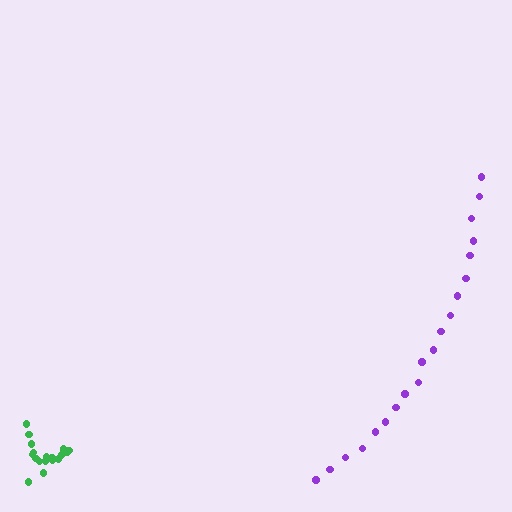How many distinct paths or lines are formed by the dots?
There are 2 distinct paths.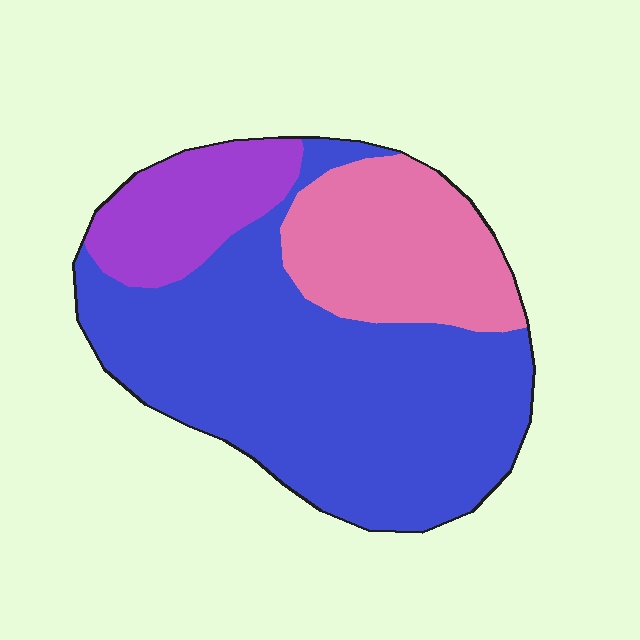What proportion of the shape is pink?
Pink covers roughly 25% of the shape.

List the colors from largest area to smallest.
From largest to smallest: blue, pink, purple.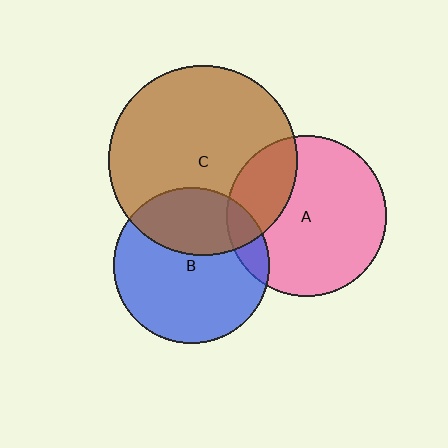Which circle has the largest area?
Circle C (brown).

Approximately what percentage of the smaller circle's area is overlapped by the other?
Approximately 10%.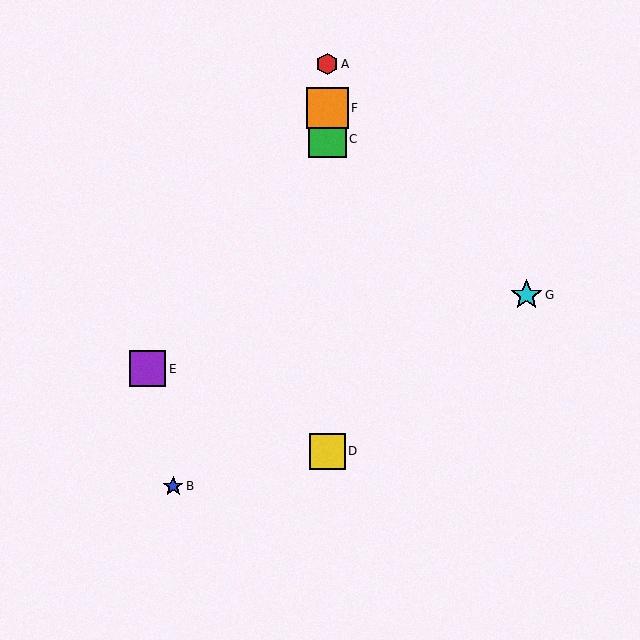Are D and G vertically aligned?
No, D is at x≈327 and G is at x≈526.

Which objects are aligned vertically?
Objects A, C, D, F are aligned vertically.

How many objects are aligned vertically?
4 objects (A, C, D, F) are aligned vertically.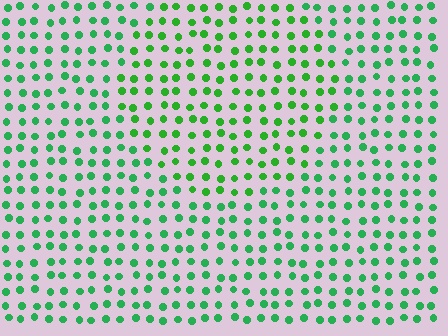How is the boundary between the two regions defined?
The boundary is defined purely by a slight shift in hue (about 20 degrees). Spacing, size, and orientation are identical on both sides.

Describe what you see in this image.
The image is filled with small green elements in a uniform arrangement. A circle-shaped region is visible where the elements are tinted to a slightly different hue, forming a subtle color boundary.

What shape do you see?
I see a circle.